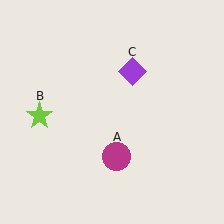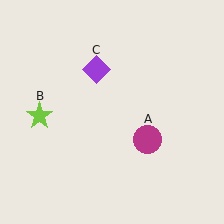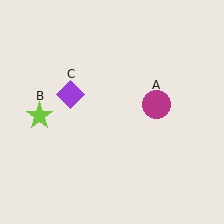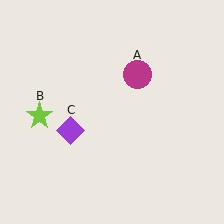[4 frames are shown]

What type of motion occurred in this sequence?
The magenta circle (object A), purple diamond (object C) rotated counterclockwise around the center of the scene.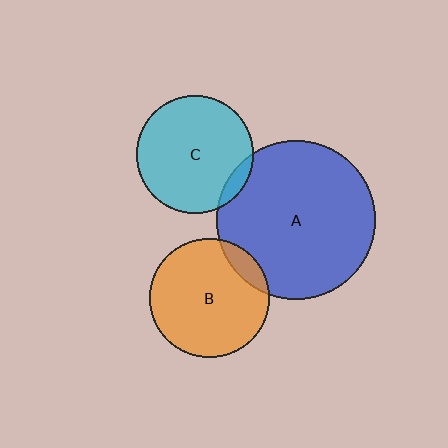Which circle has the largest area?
Circle A (blue).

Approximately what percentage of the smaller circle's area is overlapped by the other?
Approximately 10%.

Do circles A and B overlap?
Yes.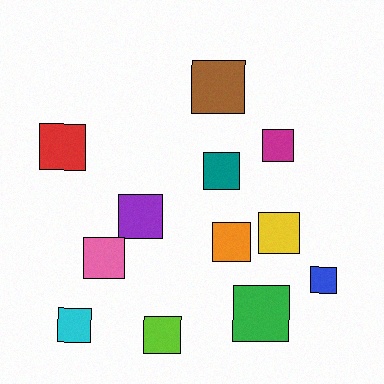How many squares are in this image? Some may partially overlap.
There are 12 squares.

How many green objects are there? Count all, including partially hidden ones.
There is 1 green object.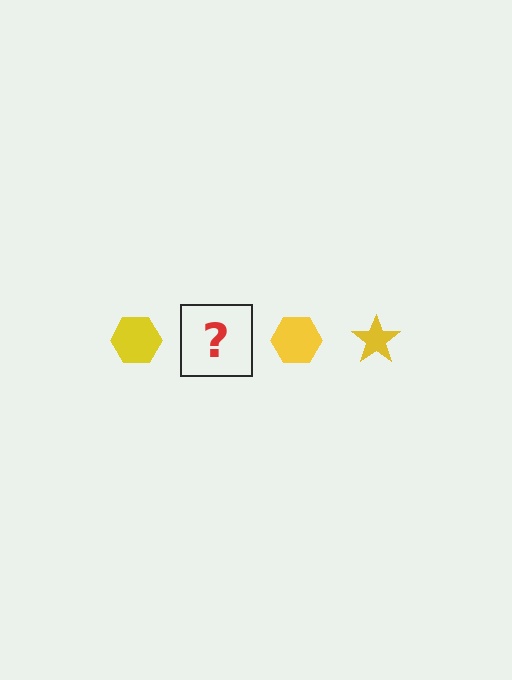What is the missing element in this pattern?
The missing element is a yellow star.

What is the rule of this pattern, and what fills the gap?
The rule is that the pattern cycles through hexagon, star shapes in yellow. The gap should be filled with a yellow star.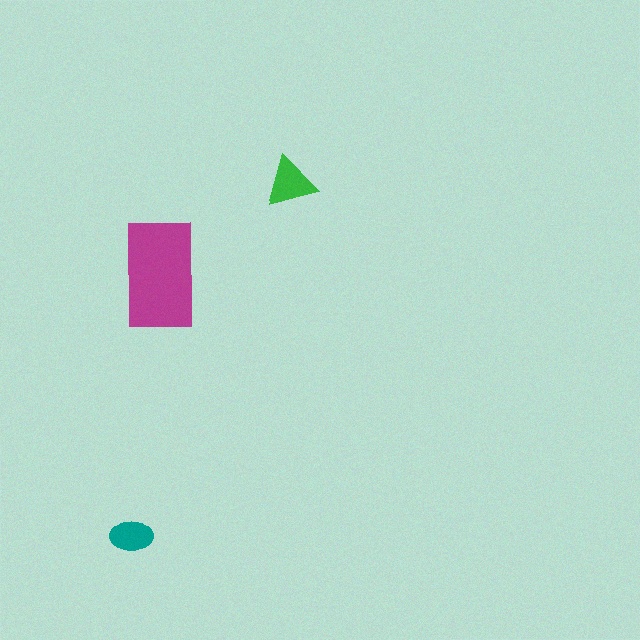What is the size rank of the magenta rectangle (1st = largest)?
1st.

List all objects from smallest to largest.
The teal ellipse, the green triangle, the magenta rectangle.